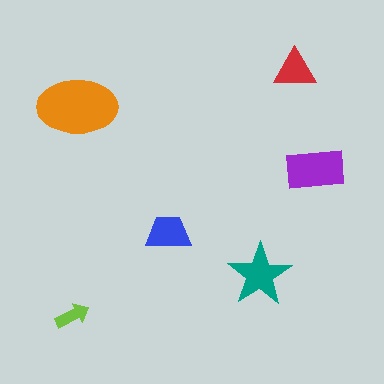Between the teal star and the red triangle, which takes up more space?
The teal star.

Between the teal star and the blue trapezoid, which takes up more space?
The teal star.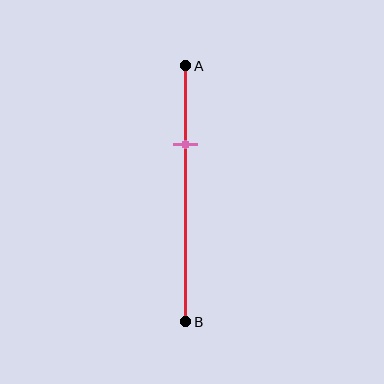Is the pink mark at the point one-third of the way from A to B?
Yes, the mark is approximately at the one-third point.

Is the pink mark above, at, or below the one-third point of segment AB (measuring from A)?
The pink mark is approximately at the one-third point of segment AB.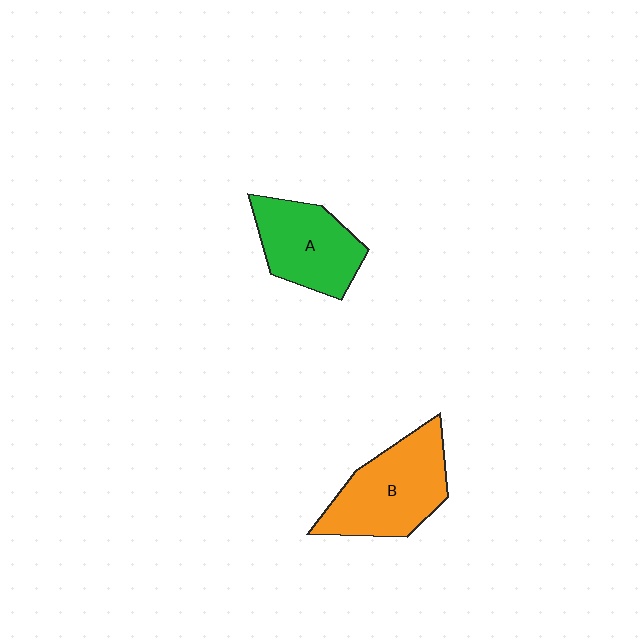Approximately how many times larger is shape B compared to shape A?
Approximately 1.2 times.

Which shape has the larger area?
Shape B (orange).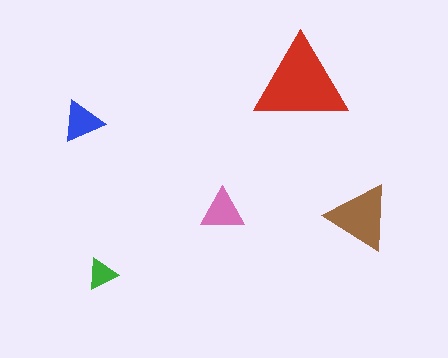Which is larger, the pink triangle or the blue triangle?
The pink one.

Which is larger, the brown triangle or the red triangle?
The red one.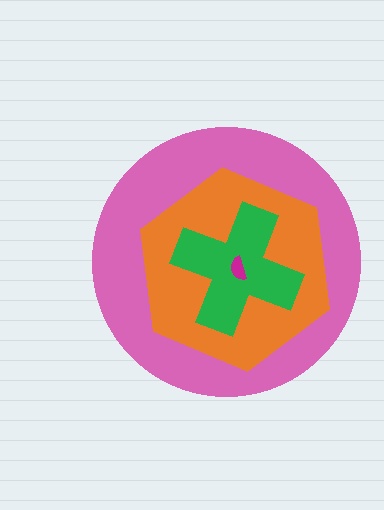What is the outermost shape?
The pink circle.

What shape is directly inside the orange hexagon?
The green cross.